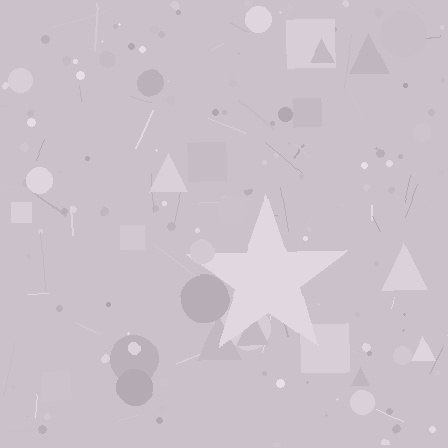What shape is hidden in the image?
A star is hidden in the image.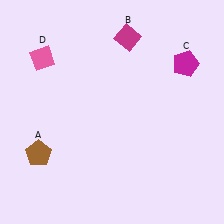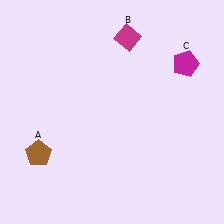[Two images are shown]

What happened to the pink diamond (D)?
The pink diamond (D) was removed in Image 2. It was in the top-left area of Image 1.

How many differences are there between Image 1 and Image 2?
There is 1 difference between the two images.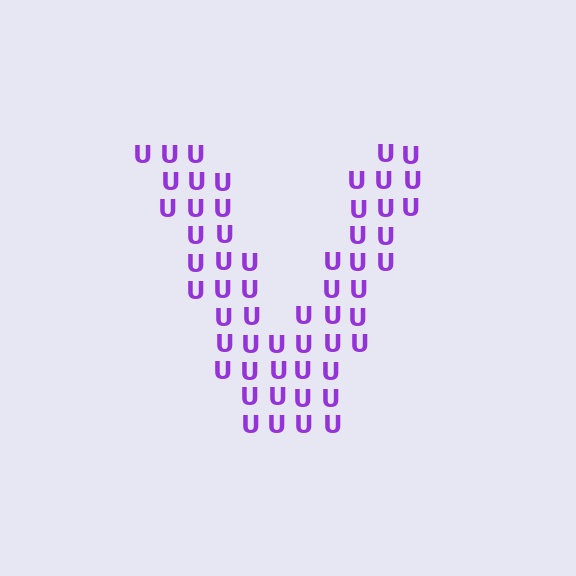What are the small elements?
The small elements are letter U's.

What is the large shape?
The large shape is the letter V.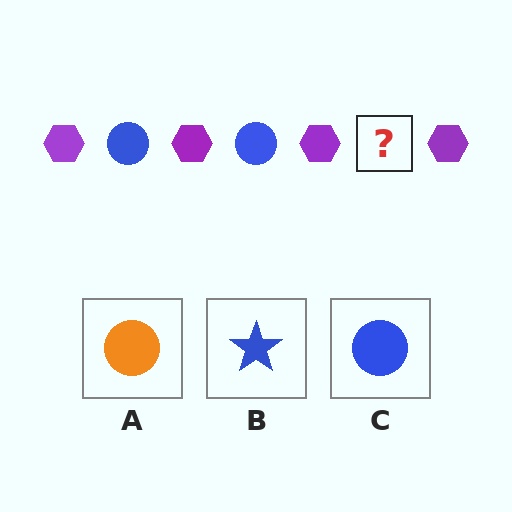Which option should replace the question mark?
Option C.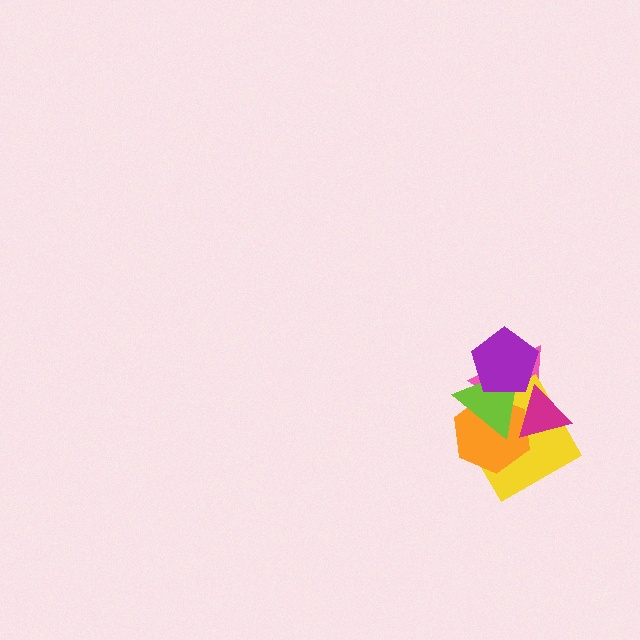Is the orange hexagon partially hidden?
Yes, it is partially covered by another shape.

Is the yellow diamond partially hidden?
Yes, it is partially covered by another shape.